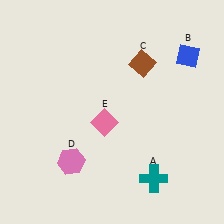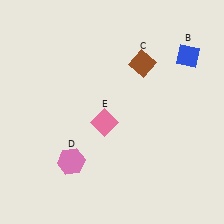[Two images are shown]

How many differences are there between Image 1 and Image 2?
There is 1 difference between the two images.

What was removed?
The teal cross (A) was removed in Image 2.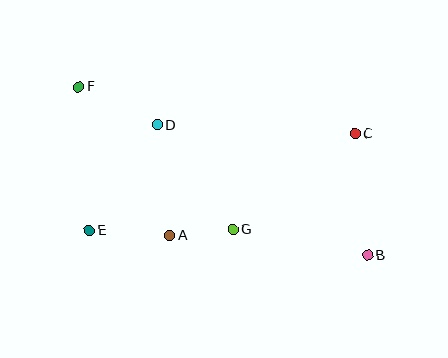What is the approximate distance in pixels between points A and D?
The distance between A and D is approximately 111 pixels.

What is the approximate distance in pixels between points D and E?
The distance between D and E is approximately 126 pixels.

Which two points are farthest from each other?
Points B and F are farthest from each other.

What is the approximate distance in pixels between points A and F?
The distance between A and F is approximately 174 pixels.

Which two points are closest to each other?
Points A and G are closest to each other.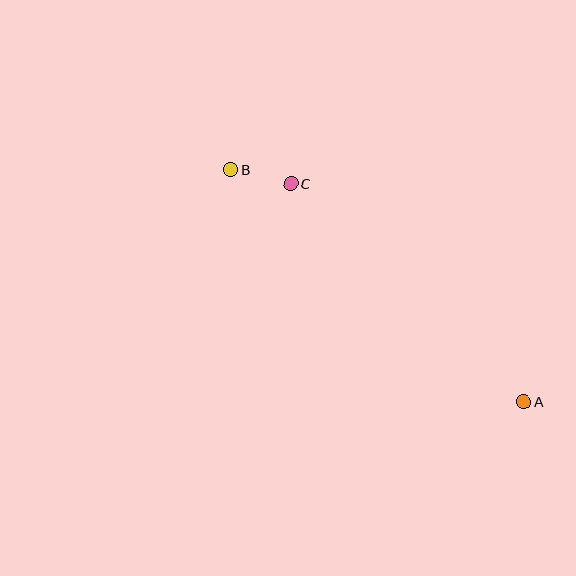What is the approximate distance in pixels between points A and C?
The distance between A and C is approximately 319 pixels.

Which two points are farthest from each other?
Points A and B are farthest from each other.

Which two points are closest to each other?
Points B and C are closest to each other.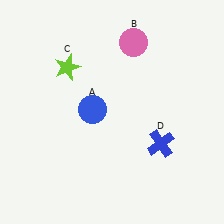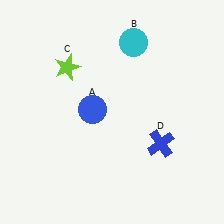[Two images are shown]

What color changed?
The circle (B) changed from pink in Image 1 to cyan in Image 2.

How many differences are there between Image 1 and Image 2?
There is 1 difference between the two images.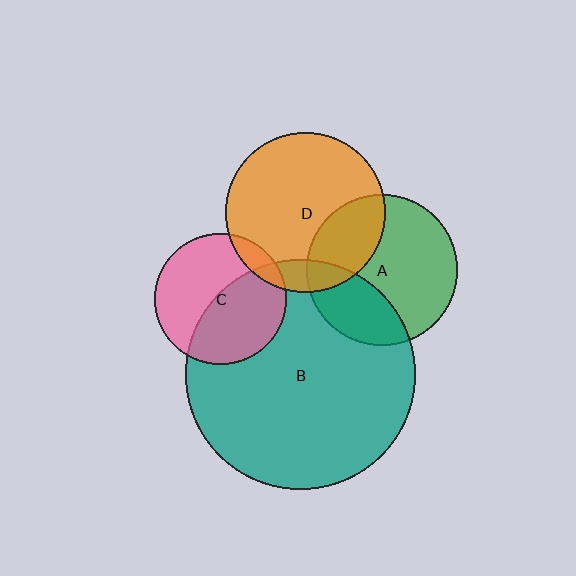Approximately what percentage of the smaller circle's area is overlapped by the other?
Approximately 10%.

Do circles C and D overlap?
Yes.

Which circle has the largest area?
Circle B (teal).